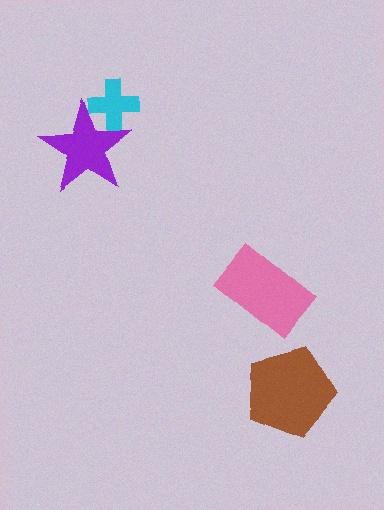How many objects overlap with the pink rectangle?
0 objects overlap with the pink rectangle.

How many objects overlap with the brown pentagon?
0 objects overlap with the brown pentagon.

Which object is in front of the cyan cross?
The purple star is in front of the cyan cross.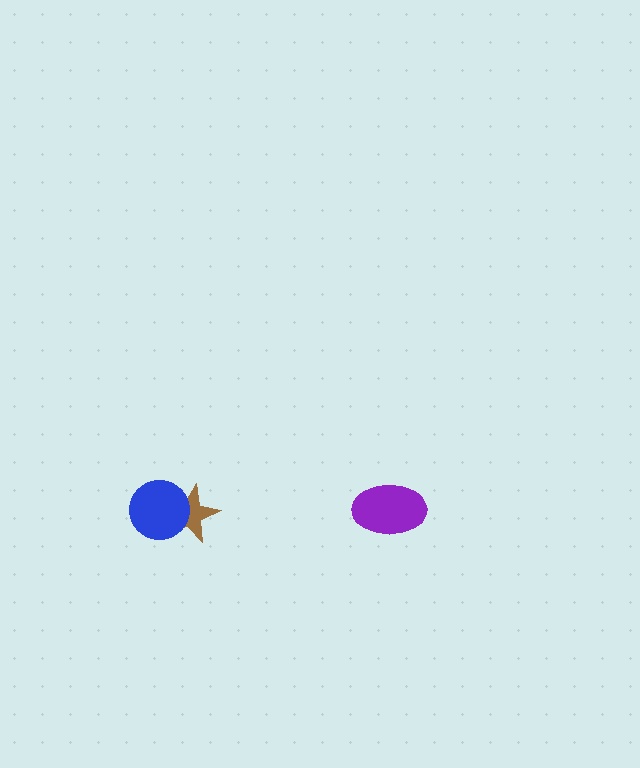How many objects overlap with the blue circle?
1 object overlaps with the blue circle.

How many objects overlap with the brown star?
1 object overlaps with the brown star.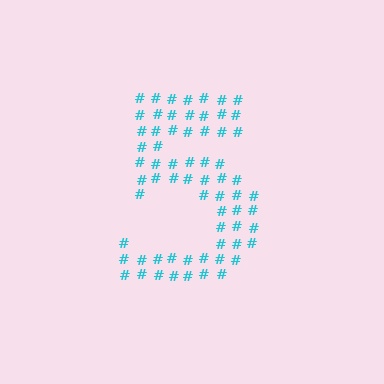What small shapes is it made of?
It is made of small hash symbols.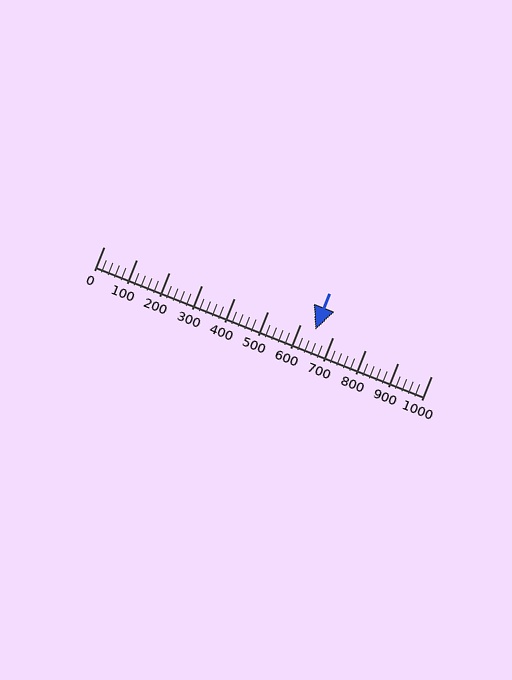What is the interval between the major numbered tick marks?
The major tick marks are spaced 100 units apart.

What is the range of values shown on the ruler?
The ruler shows values from 0 to 1000.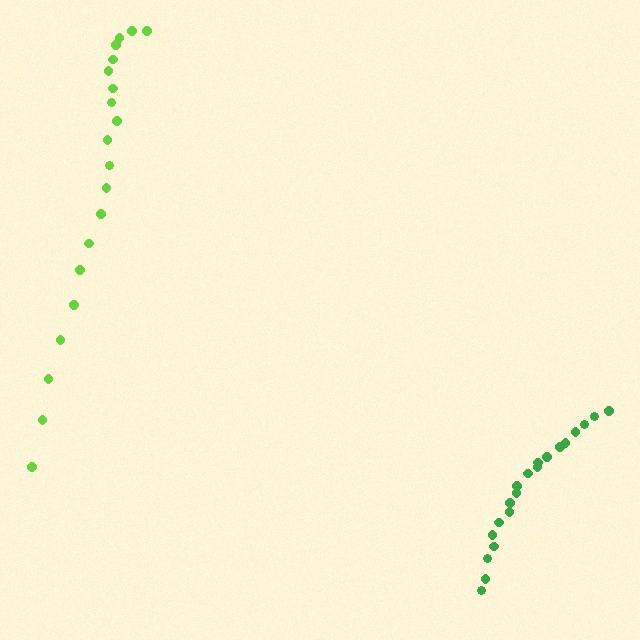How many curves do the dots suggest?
There are 2 distinct paths.